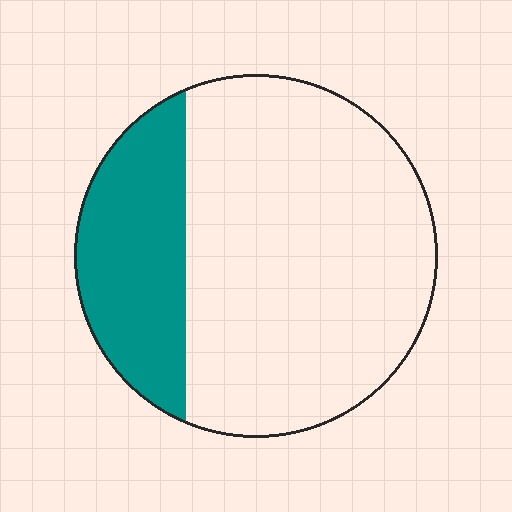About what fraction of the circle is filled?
About one quarter (1/4).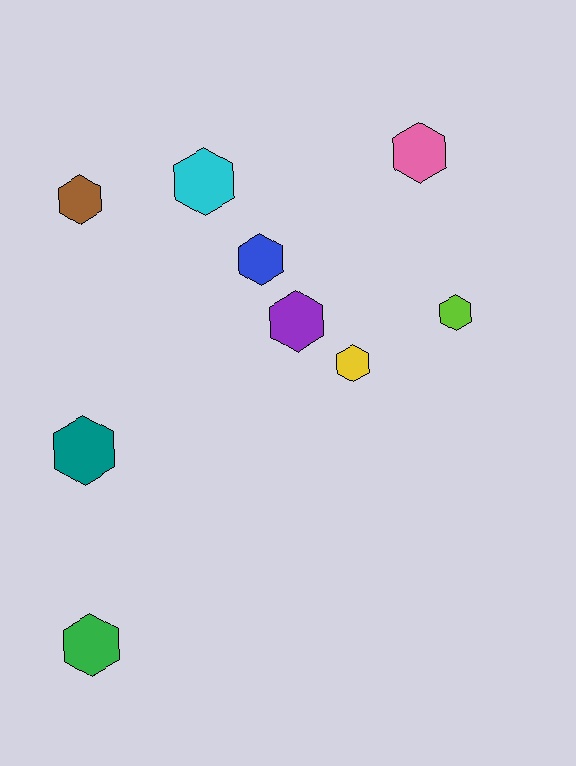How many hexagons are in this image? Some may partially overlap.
There are 9 hexagons.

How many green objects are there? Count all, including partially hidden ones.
There is 1 green object.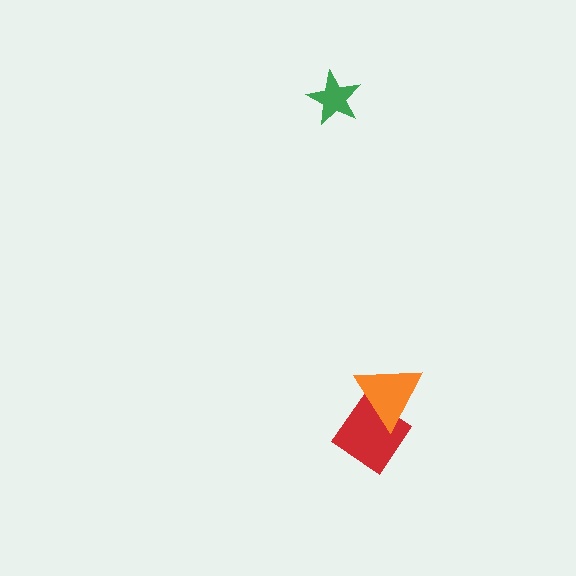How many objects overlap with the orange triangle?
1 object overlaps with the orange triangle.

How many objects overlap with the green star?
0 objects overlap with the green star.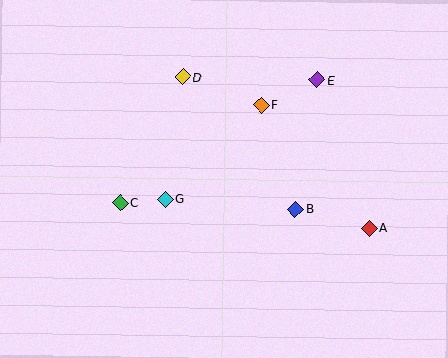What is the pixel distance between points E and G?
The distance between E and G is 193 pixels.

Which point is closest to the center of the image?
Point G at (165, 199) is closest to the center.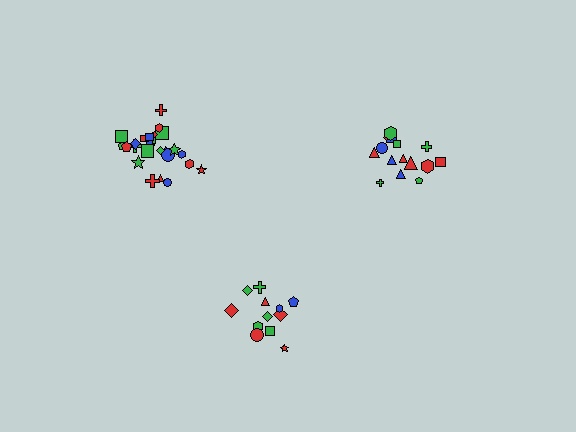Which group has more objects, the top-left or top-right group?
The top-left group.